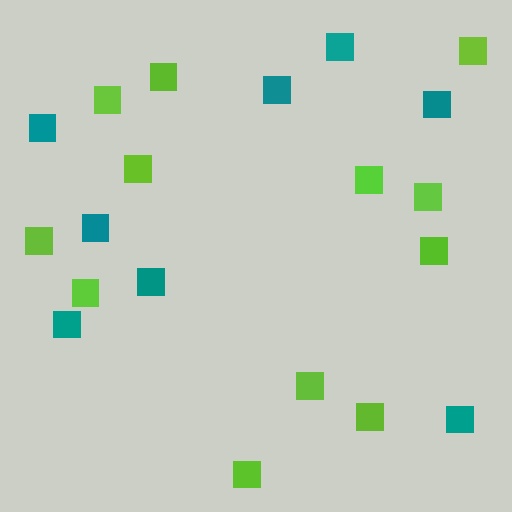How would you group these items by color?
There are 2 groups: one group of teal squares (8) and one group of lime squares (12).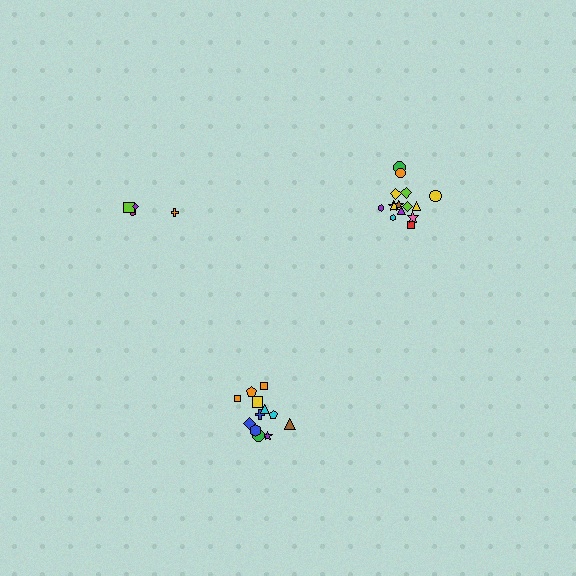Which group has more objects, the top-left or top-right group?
The top-right group.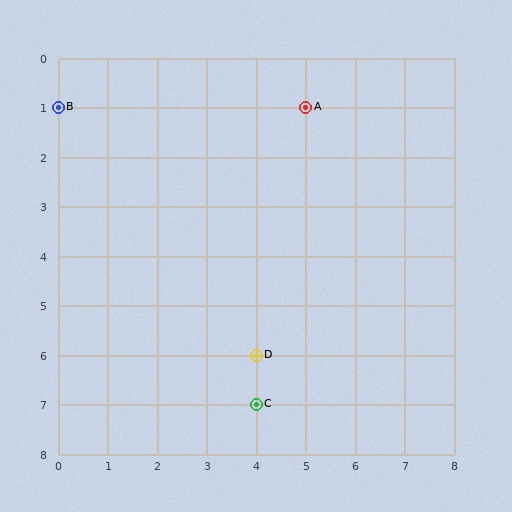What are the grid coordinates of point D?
Point D is at grid coordinates (4, 6).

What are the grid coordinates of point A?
Point A is at grid coordinates (5, 1).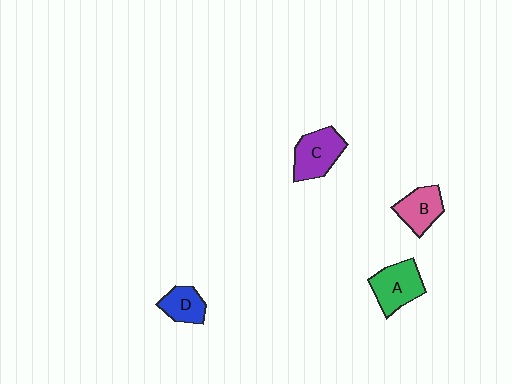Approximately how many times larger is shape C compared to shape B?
Approximately 1.3 times.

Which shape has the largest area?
Shape A (green).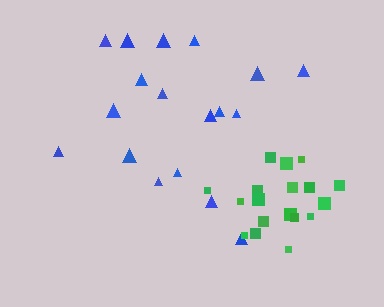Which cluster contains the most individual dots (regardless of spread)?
Blue (18).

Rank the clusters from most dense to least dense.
green, blue.